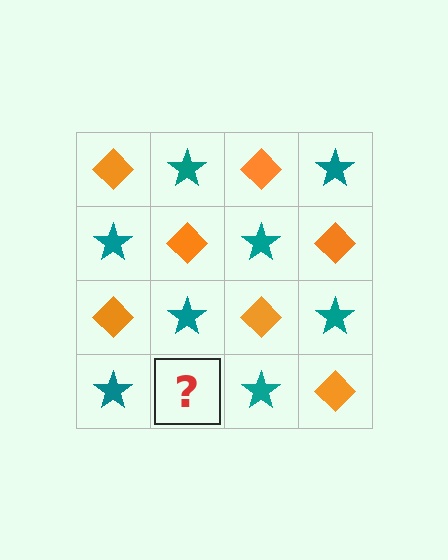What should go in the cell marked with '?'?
The missing cell should contain an orange diamond.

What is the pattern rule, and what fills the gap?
The rule is that it alternates orange diamond and teal star in a checkerboard pattern. The gap should be filled with an orange diamond.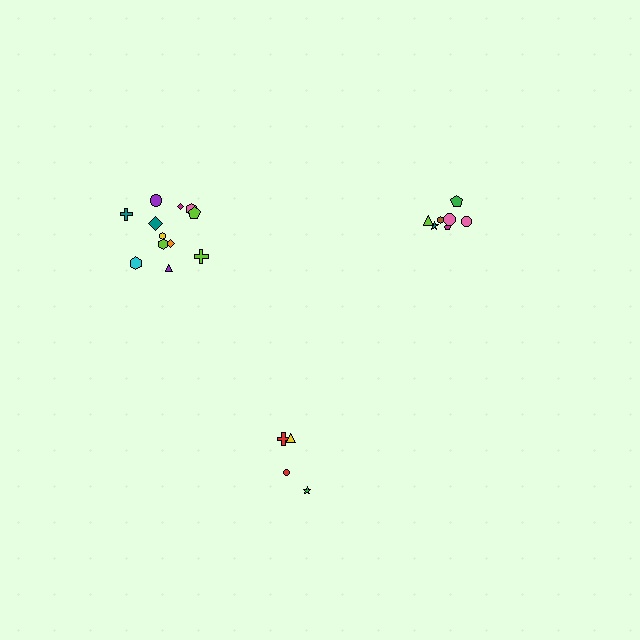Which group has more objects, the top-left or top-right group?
The top-left group.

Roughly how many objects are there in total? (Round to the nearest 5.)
Roughly 25 objects in total.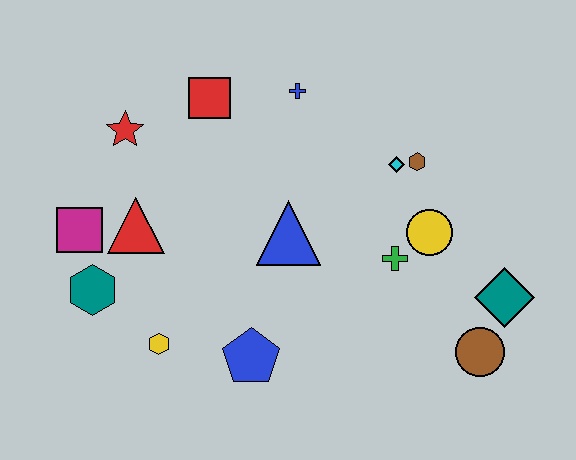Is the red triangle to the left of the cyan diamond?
Yes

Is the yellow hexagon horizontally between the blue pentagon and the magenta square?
Yes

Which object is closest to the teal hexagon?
The magenta square is closest to the teal hexagon.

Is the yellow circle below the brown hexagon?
Yes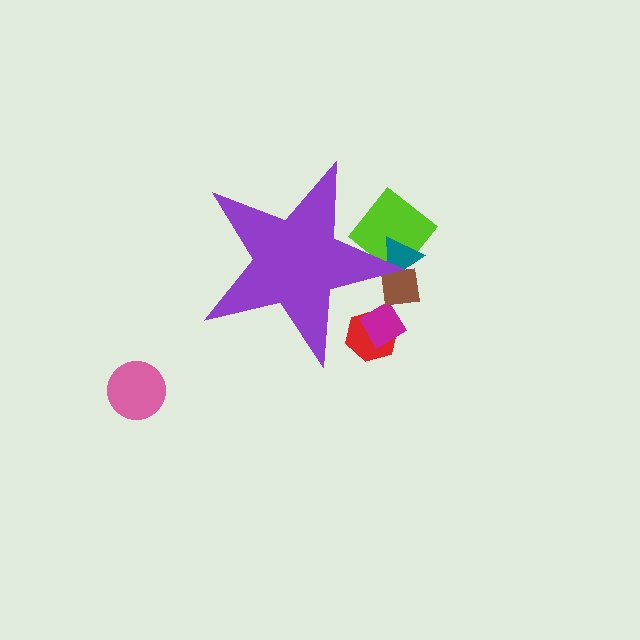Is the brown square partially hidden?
Yes, the brown square is partially hidden behind the purple star.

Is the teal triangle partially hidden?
Yes, the teal triangle is partially hidden behind the purple star.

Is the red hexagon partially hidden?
Yes, the red hexagon is partially hidden behind the purple star.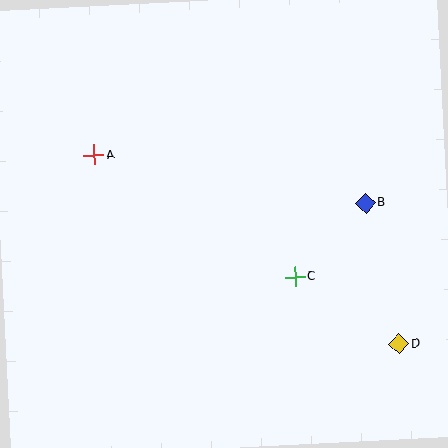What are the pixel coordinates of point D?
Point D is at (399, 344).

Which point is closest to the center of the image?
Point C at (295, 277) is closest to the center.